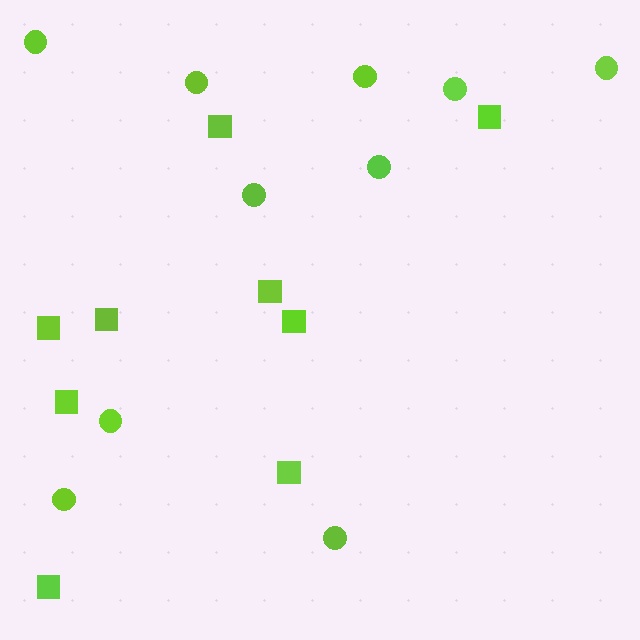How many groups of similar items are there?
There are 2 groups: one group of circles (10) and one group of squares (9).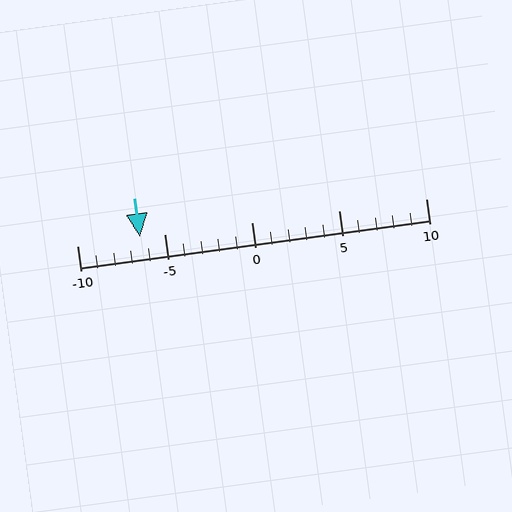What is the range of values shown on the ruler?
The ruler shows values from -10 to 10.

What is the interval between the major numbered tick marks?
The major tick marks are spaced 5 units apart.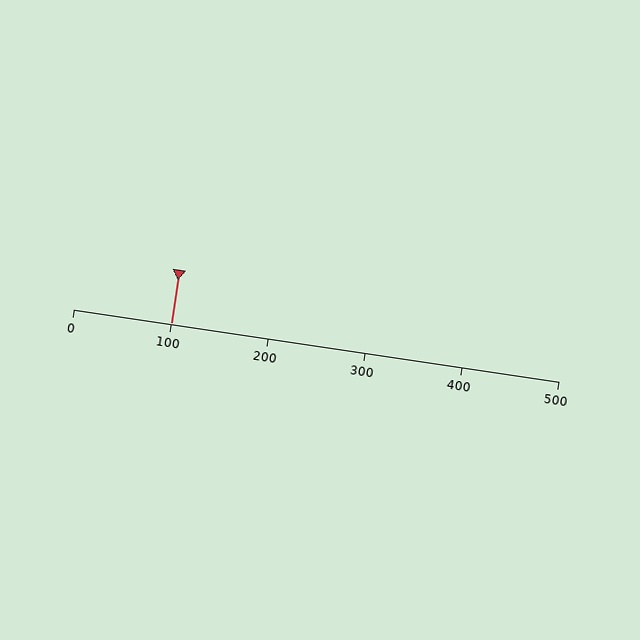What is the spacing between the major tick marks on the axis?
The major ticks are spaced 100 apart.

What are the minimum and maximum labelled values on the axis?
The axis runs from 0 to 500.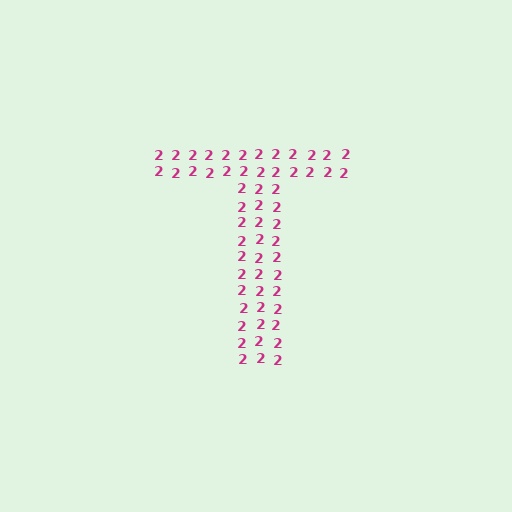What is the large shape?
The large shape is the letter T.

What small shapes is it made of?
It is made of small digit 2's.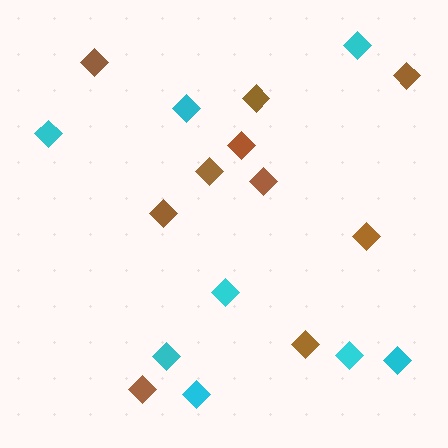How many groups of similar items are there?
There are 2 groups: one group of cyan diamonds (8) and one group of brown diamonds (10).